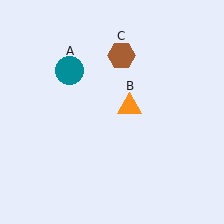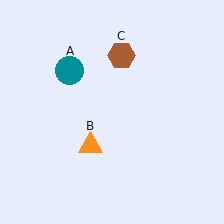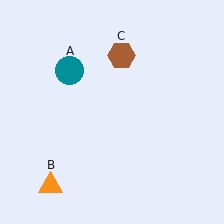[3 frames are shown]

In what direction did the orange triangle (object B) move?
The orange triangle (object B) moved down and to the left.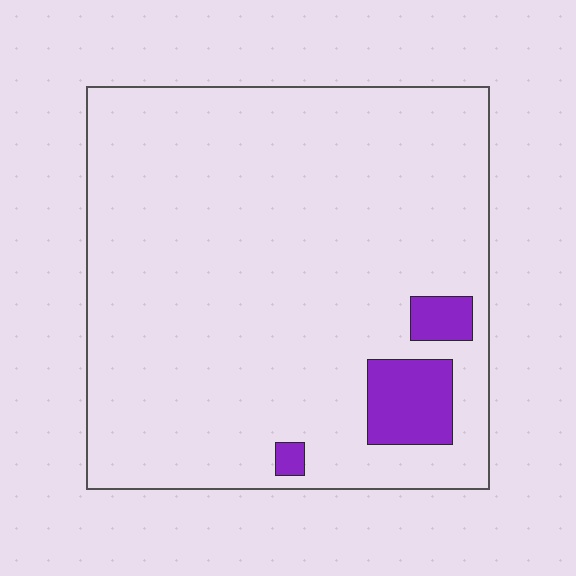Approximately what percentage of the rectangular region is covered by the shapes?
Approximately 5%.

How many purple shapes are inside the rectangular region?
3.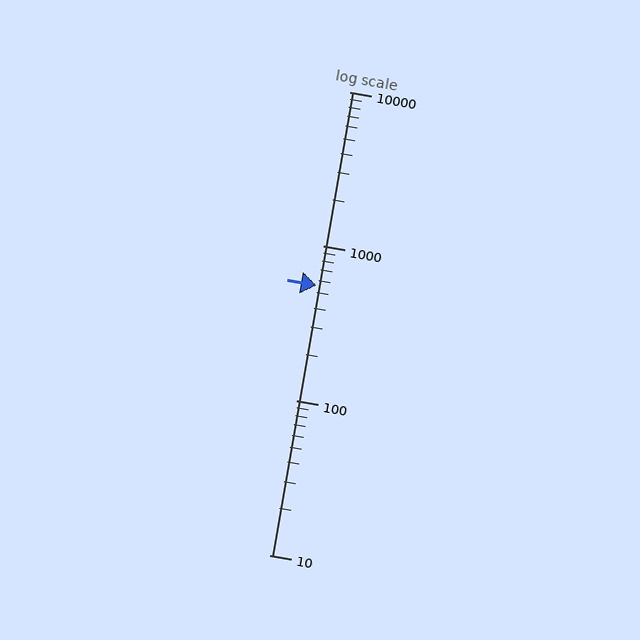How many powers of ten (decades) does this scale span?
The scale spans 3 decades, from 10 to 10000.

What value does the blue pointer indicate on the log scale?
The pointer indicates approximately 560.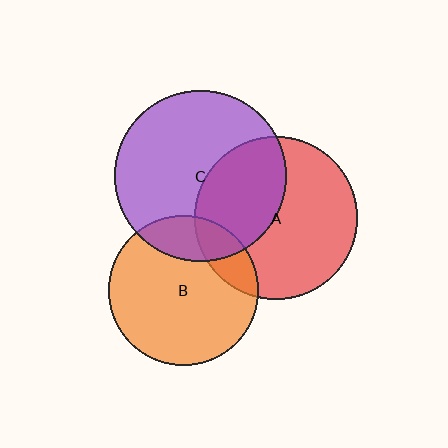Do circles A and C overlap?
Yes.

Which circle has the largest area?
Circle C (purple).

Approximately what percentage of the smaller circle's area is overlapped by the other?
Approximately 40%.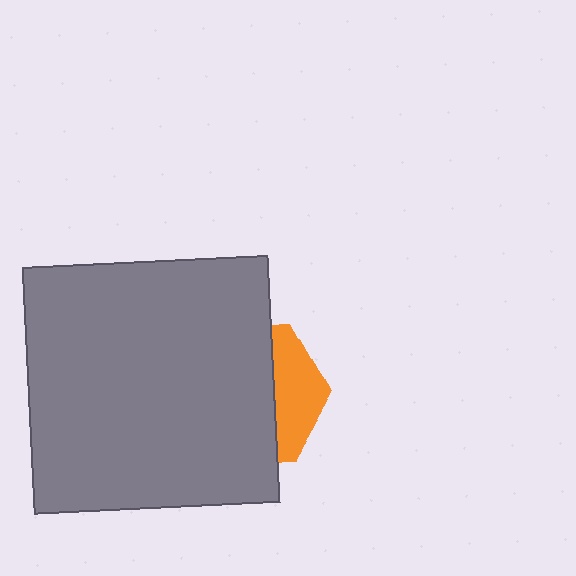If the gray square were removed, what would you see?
You would see the complete orange hexagon.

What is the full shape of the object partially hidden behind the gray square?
The partially hidden object is an orange hexagon.